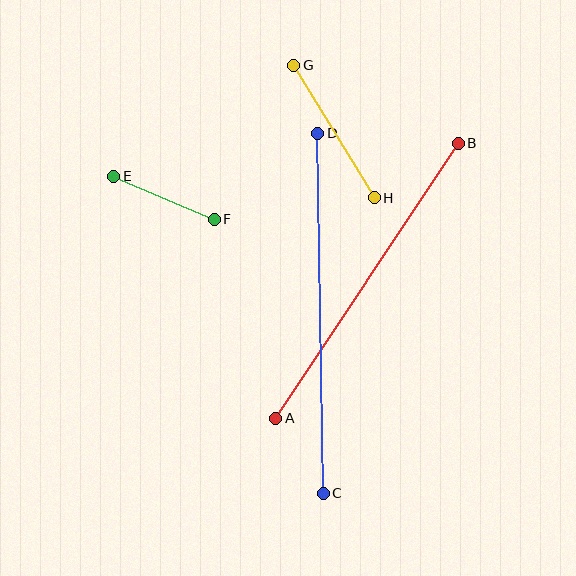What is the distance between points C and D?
The distance is approximately 360 pixels.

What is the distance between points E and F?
The distance is approximately 110 pixels.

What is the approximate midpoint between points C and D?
The midpoint is at approximately (320, 313) pixels.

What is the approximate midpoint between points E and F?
The midpoint is at approximately (164, 198) pixels.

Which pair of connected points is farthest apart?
Points C and D are farthest apart.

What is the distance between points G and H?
The distance is approximately 155 pixels.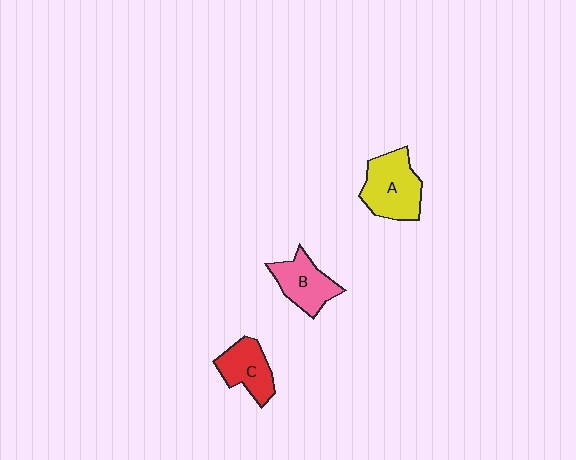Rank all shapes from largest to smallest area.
From largest to smallest: A (yellow), B (pink), C (red).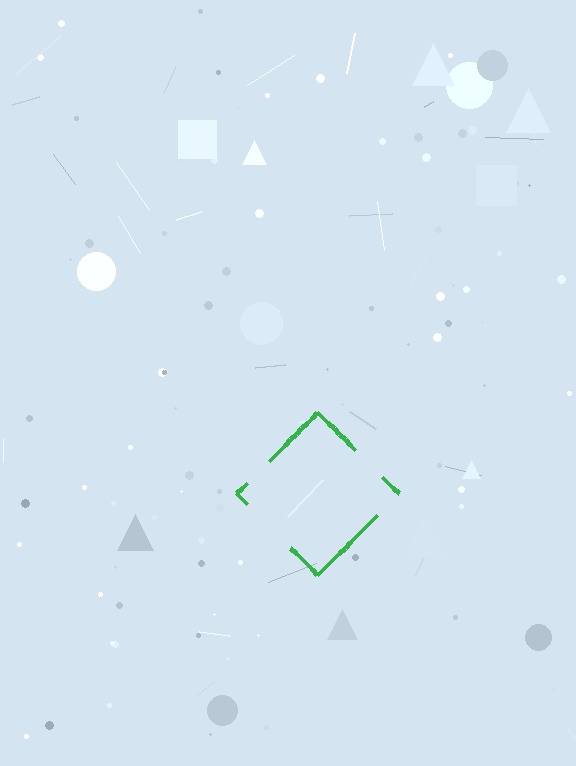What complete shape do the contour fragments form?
The contour fragments form a diamond.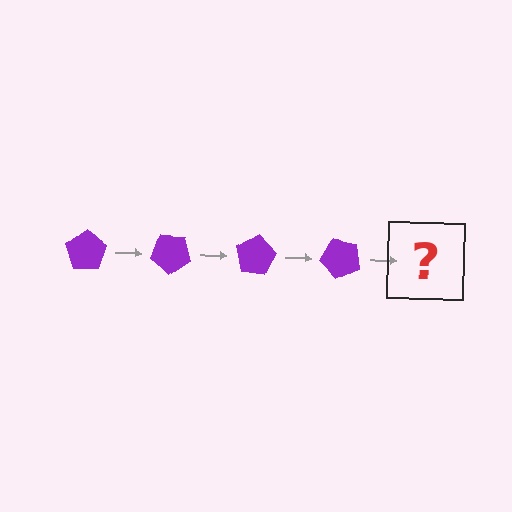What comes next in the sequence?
The next element should be a purple pentagon rotated 160 degrees.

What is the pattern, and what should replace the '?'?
The pattern is that the pentagon rotates 40 degrees each step. The '?' should be a purple pentagon rotated 160 degrees.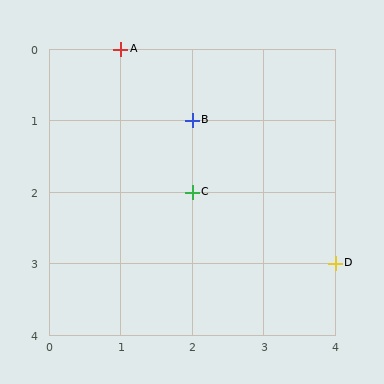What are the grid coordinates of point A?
Point A is at grid coordinates (1, 0).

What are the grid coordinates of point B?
Point B is at grid coordinates (2, 1).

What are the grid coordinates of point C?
Point C is at grid coordinates (2, 2).